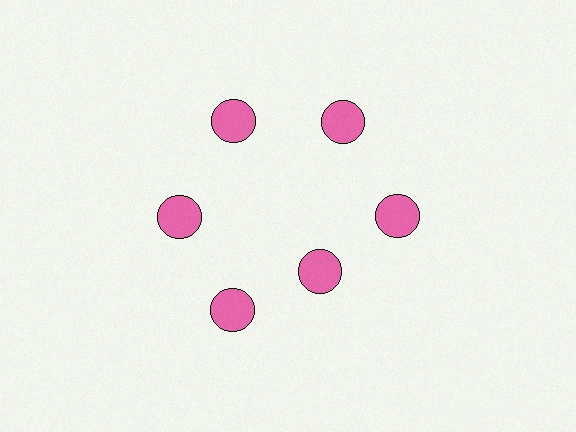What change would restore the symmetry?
The symmetry would be restored by moving it outward, back onto the ring so that all 6 circles sit at equal angles and equal distance from the center.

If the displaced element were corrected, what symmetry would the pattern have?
It would have 6-fold rotational symmetry — the pattern would map onto itself every 60 degrees.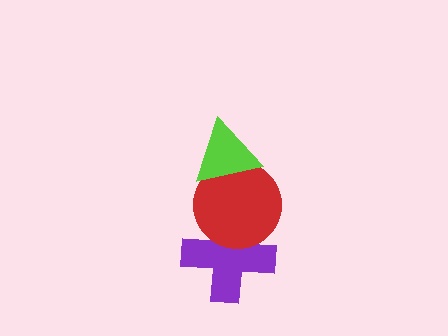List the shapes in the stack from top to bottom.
From top to bottom: the lime triangle, the red circle, the purple cross.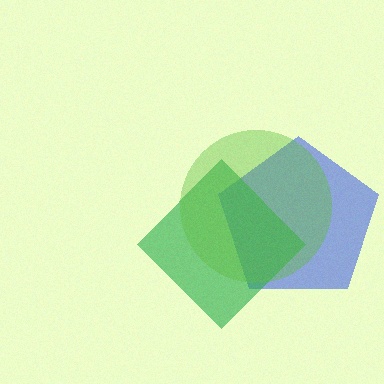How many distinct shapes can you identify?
There are 3 distinct shapes: a blue pentagon, a green diamond, a lime circle.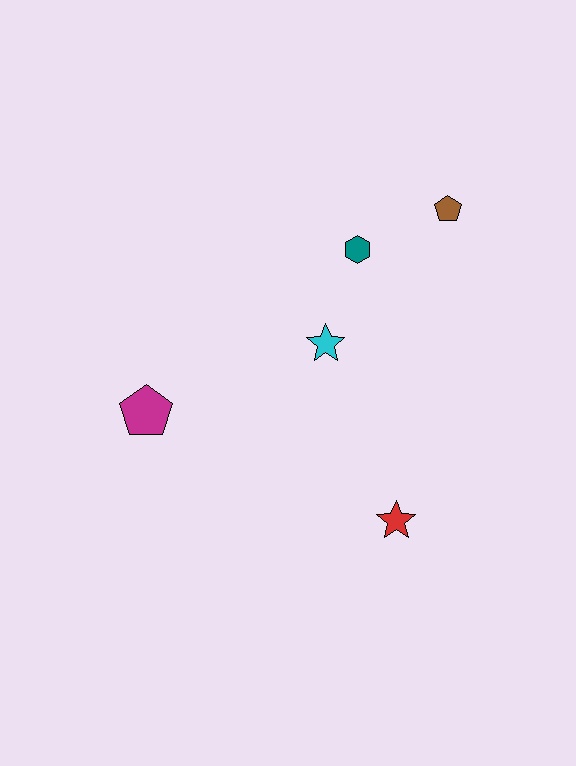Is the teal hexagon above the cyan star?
Yes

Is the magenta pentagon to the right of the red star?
No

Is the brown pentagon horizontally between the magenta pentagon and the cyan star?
No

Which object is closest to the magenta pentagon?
The cyan star is closest to the magenta pentagon.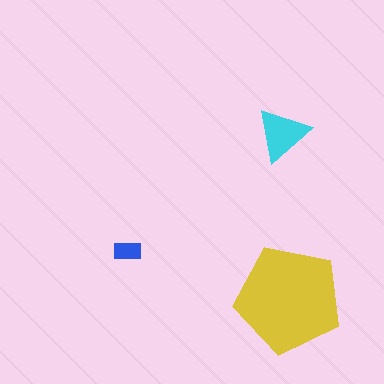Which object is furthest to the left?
The blue rectangle is leftmost.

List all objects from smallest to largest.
The blue rectangle, the cyan triangle, the yellow pentagon.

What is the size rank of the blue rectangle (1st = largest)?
3rd.